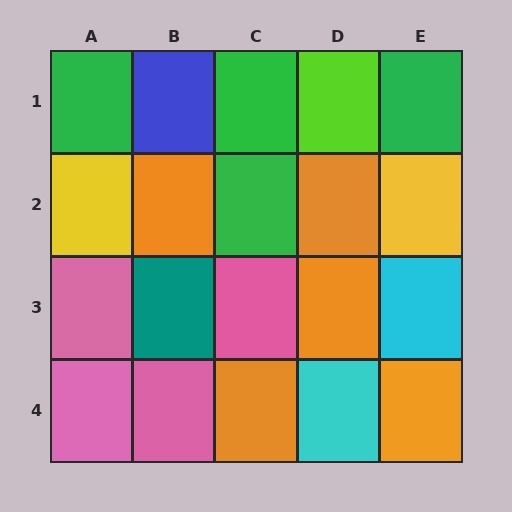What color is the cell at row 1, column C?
Green.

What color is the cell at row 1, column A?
Green.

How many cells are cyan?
2 cells are cyan.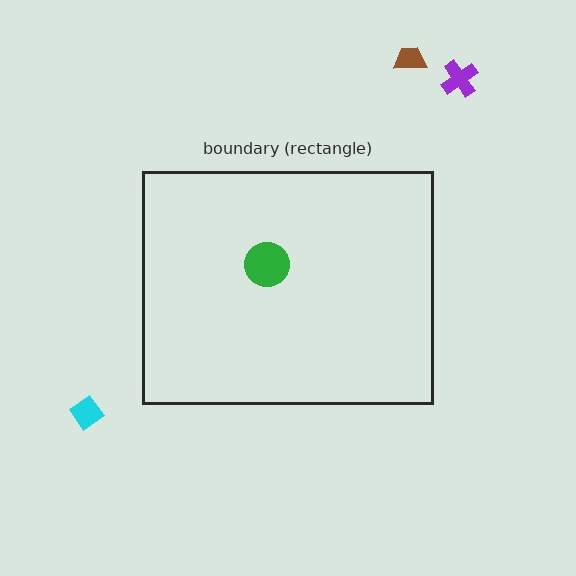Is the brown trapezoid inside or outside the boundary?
Outside.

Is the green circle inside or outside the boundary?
Inside.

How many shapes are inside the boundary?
1 inside, 3 outside.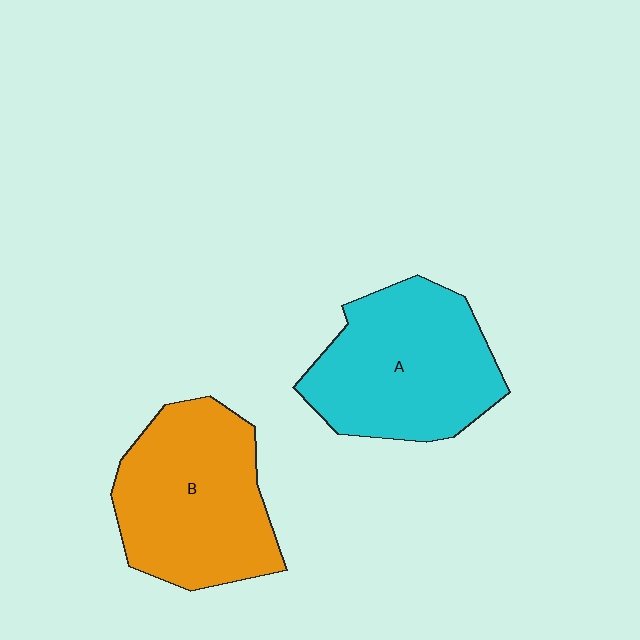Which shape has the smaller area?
Shape A (cyan).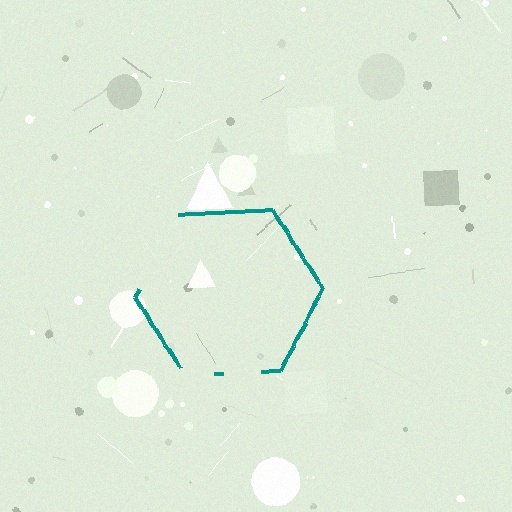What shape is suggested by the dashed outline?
The dashed outline suggests a hexagon.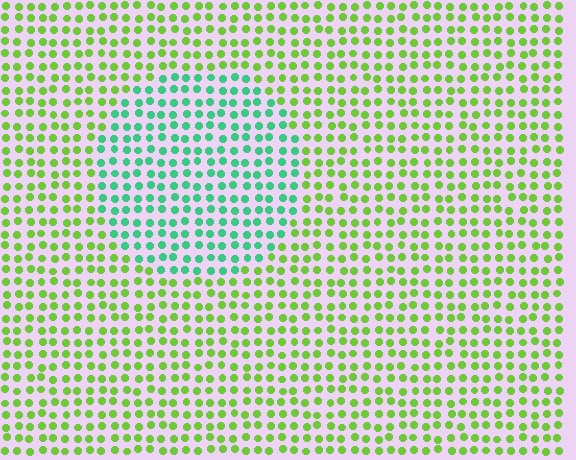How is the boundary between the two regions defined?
The boundary is defined purely by a slight shift in hue (about 53 degrees). Spacing, size, and orientation are identical on both sides.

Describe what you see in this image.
The image is filled with small lime elements in a uniform arrangement. A circle-shaped region is visible where the elements are tinted to a slightly different hue, forming a subtle color boundary.